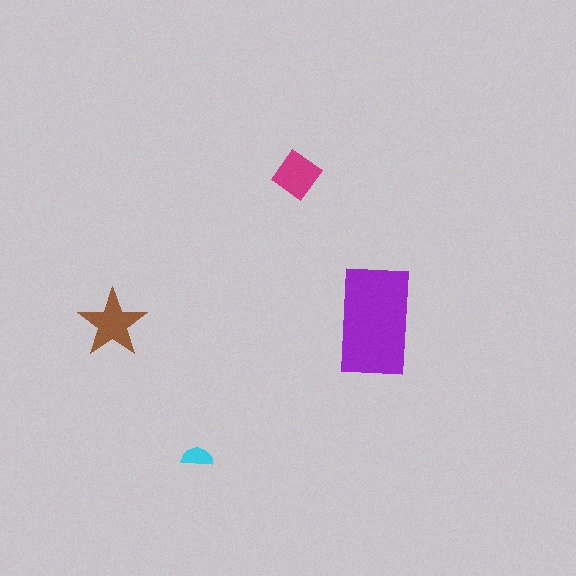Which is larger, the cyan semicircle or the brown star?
The brown star.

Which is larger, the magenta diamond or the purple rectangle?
The purple rectangle.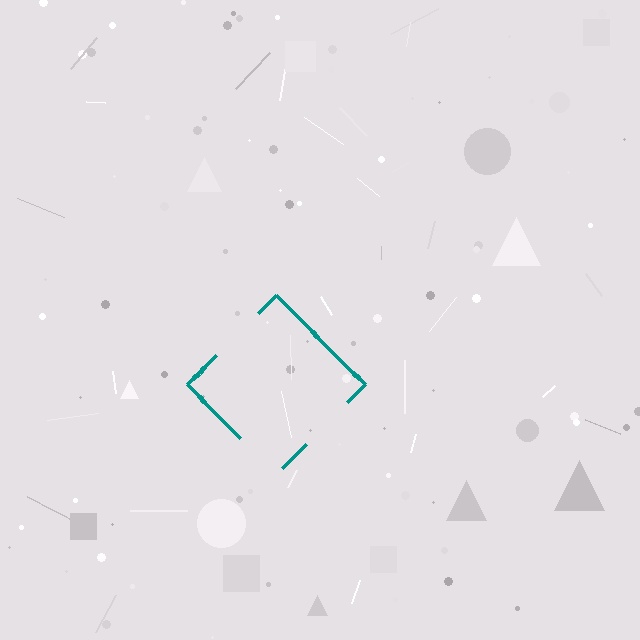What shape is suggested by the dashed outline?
The dashed outline suggests a diamond.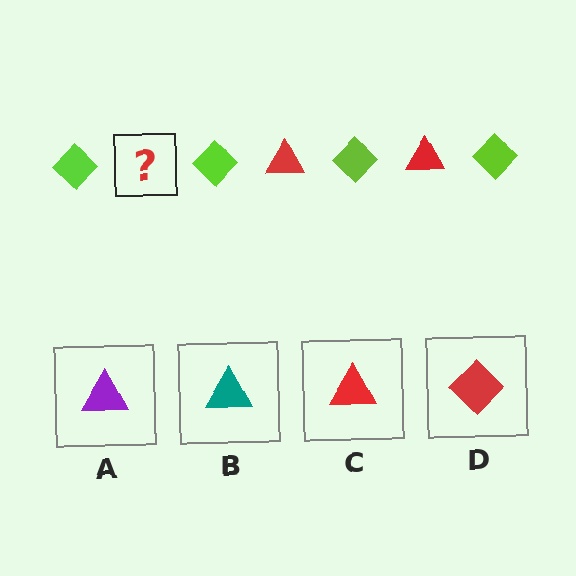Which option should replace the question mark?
Option C.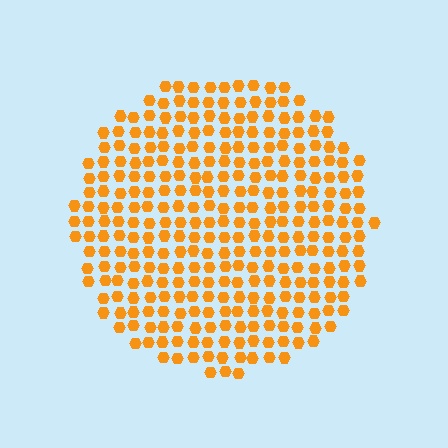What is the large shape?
The large shape is a circle.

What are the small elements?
The small elements are hexagons.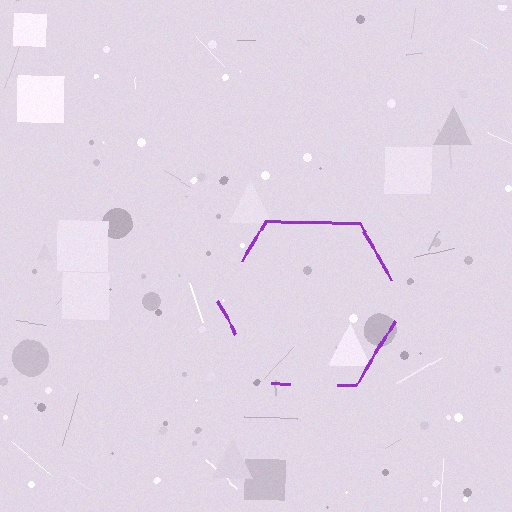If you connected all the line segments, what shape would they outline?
They would outline a hexagon.